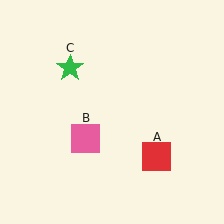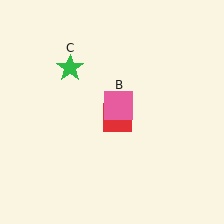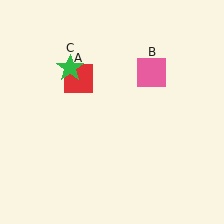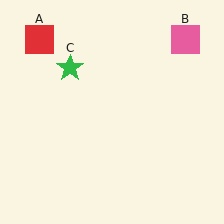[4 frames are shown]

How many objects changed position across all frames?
2 objects changed position: red square (object A), pink square (object B).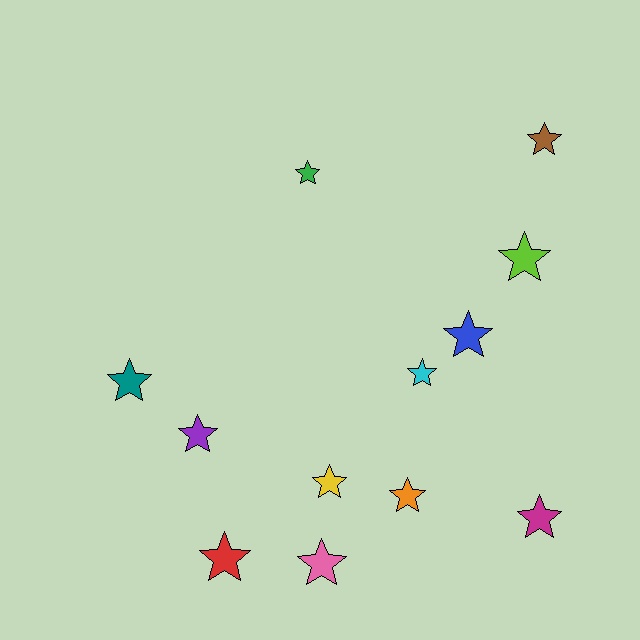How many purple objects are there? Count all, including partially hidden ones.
There is 1 purple object.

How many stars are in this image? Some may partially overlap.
There are 12 stars.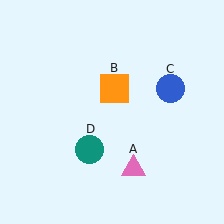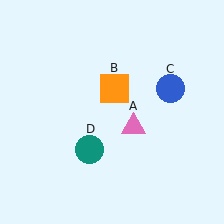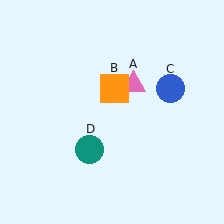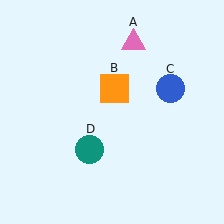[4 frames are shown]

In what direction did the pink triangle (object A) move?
The pink triangle (object A) moved up.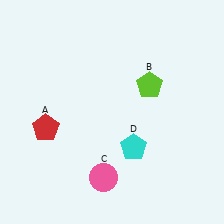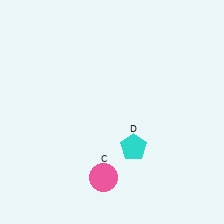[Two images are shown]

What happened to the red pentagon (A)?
The red pentagon (A) was removed in Image 2. It was in the bottom-left area of Image 1.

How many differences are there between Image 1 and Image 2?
There are 2 differences between the two images.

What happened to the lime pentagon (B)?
The lime pentagon (B) was removed in Image 2. It was in the top-right area of Image 1.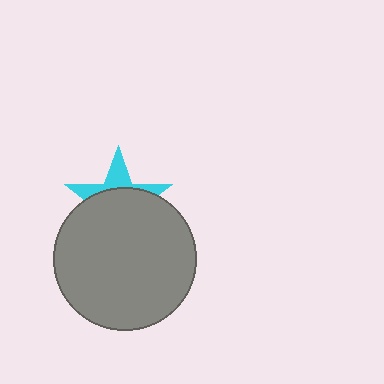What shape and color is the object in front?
The object in front is a gray circle.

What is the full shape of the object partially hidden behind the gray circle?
The partially hidden object is a cyan star.